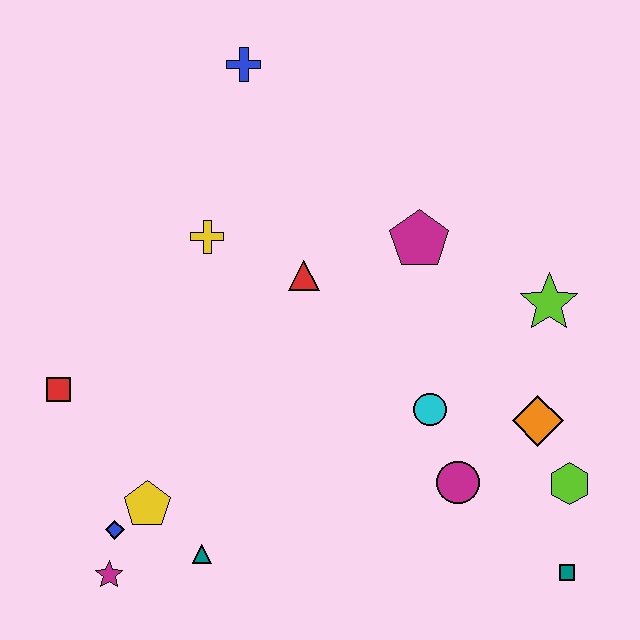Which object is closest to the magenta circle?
The cyan circle is closest to the magenta circle.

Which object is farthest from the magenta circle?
The blue cross is farthest from the magenta circle.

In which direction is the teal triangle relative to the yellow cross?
The teal triangle is below the yellow cross.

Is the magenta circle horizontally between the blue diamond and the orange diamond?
Yes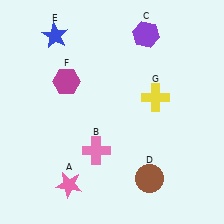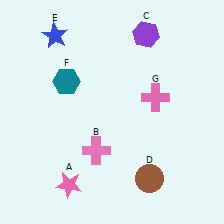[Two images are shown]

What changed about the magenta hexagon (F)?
In Image 1, F is magenta. In Image 2, it changed to teal.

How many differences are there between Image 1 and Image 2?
There are 2 differences between the two images.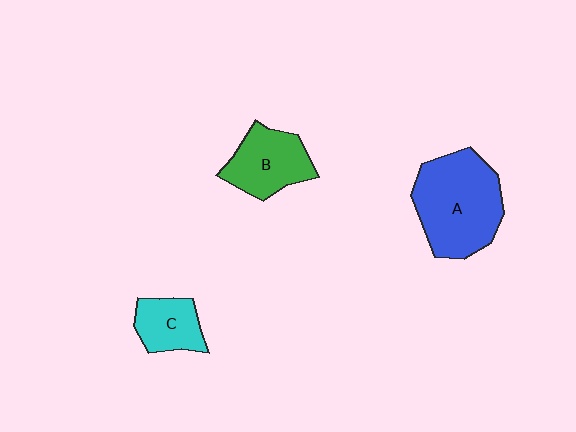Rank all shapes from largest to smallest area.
From largest to smallest: A (blue), B (green), C (cyan).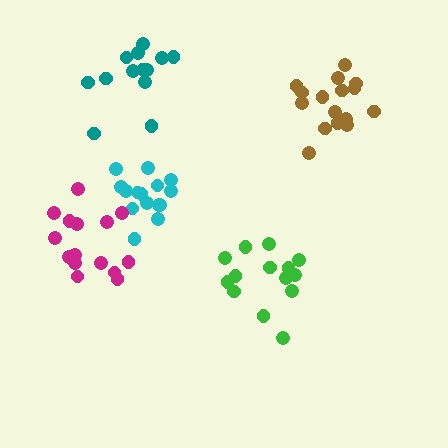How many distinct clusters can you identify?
There are 5 distinct clusters.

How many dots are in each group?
Group 1: 14 dots, Group 2: 15 dots, Group 3: 13 dots, Group 4: 16 dots, Group 5: 15 dots (73 total).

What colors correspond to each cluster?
The clusters are colored: green, cyan, teal, brown, magenta.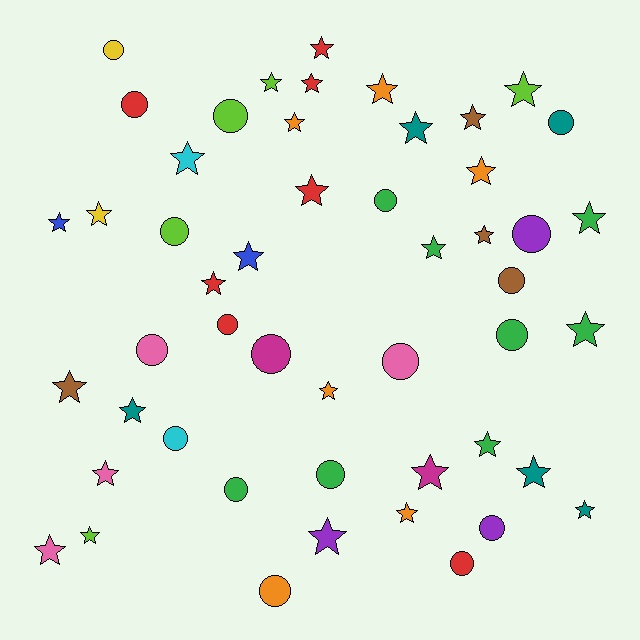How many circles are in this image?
There are 19 circles.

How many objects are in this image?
There are 50 objects.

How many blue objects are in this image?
There are 2 blue objects.